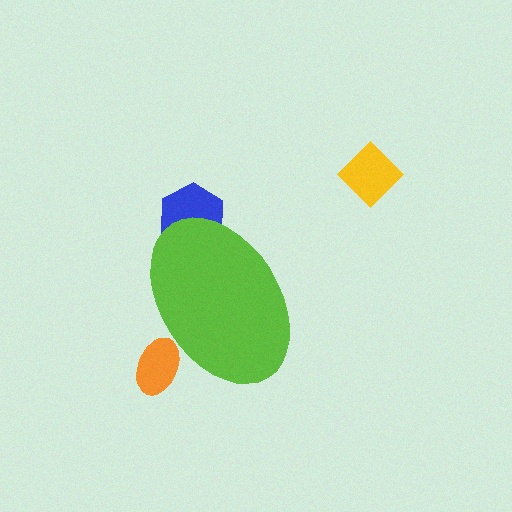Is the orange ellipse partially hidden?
Yes, the orange ellipse is partially hidden behind the lime ellipse.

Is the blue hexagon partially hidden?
Yes, the blue hexagon is partially hidden behind the lime ellipse.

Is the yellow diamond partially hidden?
No, the yellow diamond is fully visible.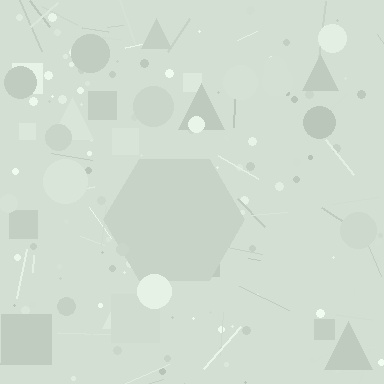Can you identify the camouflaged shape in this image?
The camouflaged shape is a hexagon.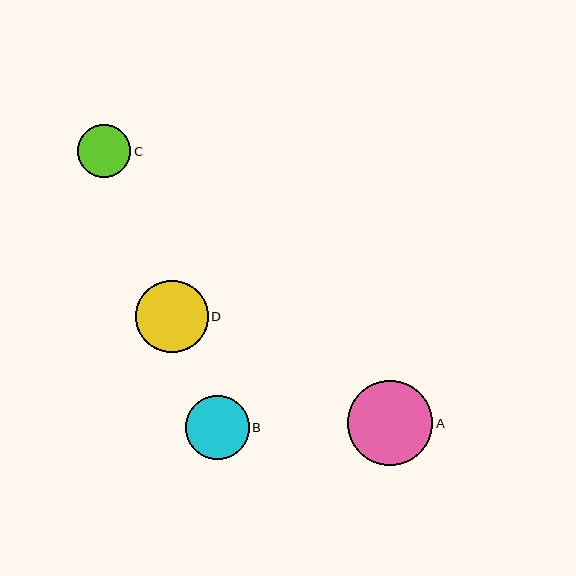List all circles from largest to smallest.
From largest to smallest: A, D, B, C.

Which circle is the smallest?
Circle C is the smallest with a size of approximately 53 pixels.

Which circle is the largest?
Circle A is the largest with a size of approximately 85 pixels.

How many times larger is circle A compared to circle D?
Circle A is approximately 1.2 times the size of circle D.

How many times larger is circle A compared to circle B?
Circle A is approximately 1.3 times the size of circle B.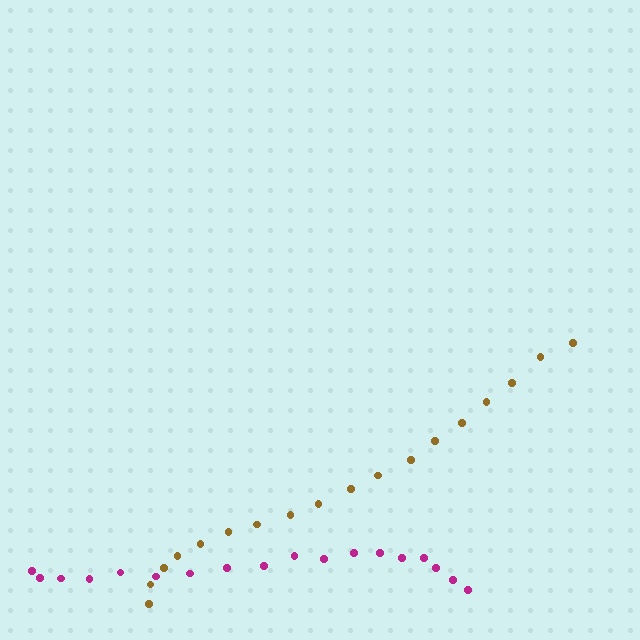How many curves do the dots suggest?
There are 2 distinct paths.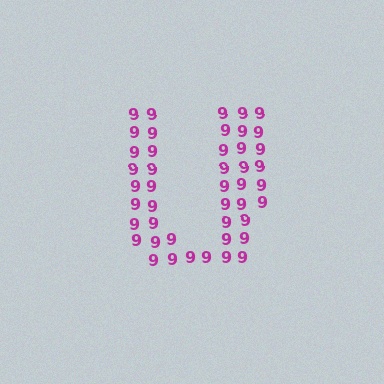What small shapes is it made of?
It is made of small digit 9's.